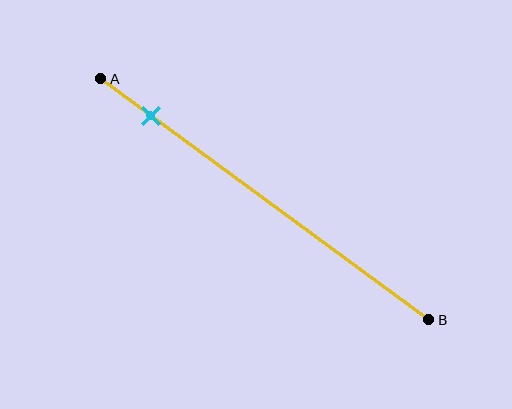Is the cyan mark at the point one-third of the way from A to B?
No, the mark is at about 15% from A, not at the 33% one-third point.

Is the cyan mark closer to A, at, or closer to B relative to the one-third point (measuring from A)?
The cyan mark is closer to point A than the one-third point of segment AB.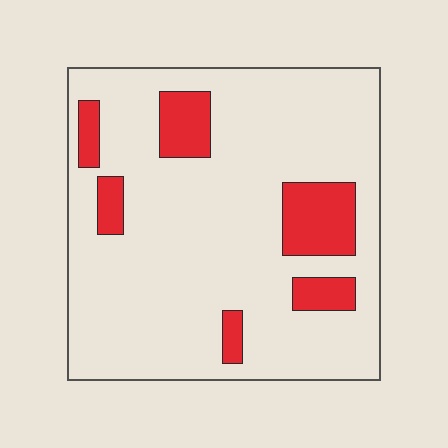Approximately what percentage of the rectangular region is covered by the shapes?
Approximately 15%.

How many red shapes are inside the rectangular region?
6.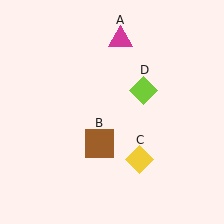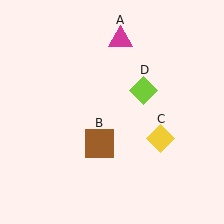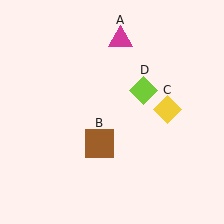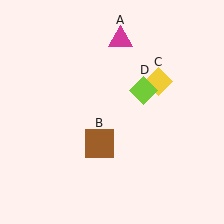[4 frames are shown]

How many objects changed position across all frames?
1 object changed position: yellow diamond (object C).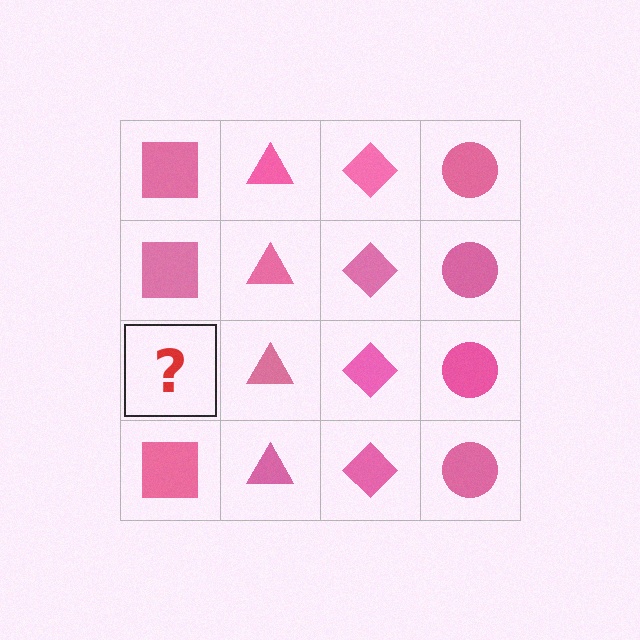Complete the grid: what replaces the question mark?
The question mark should be replaced with a pink square.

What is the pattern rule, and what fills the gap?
The rule is that each column has a consistent shape. The gap should be filled with a pink square.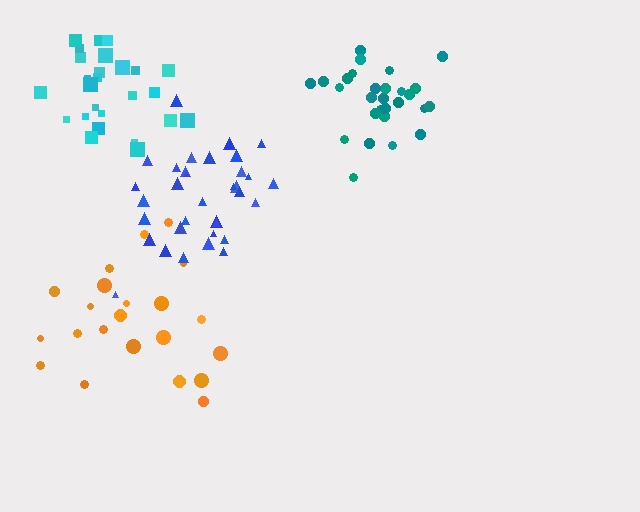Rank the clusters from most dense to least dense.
teal, cyan, blue, orange.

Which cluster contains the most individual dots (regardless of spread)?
Blue (34).